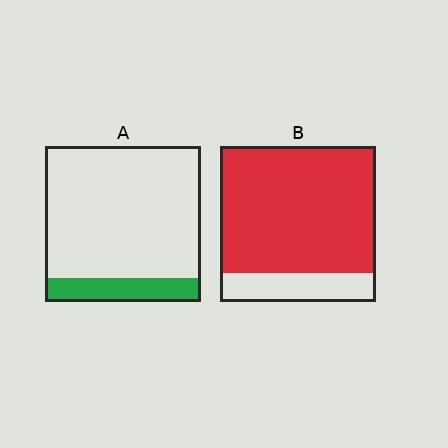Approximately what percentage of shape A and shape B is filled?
A is approximately 15% and B is approximately 80%.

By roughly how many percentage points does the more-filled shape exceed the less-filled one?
By roughly 65 percentage points (B over A).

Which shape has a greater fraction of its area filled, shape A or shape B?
Shape B.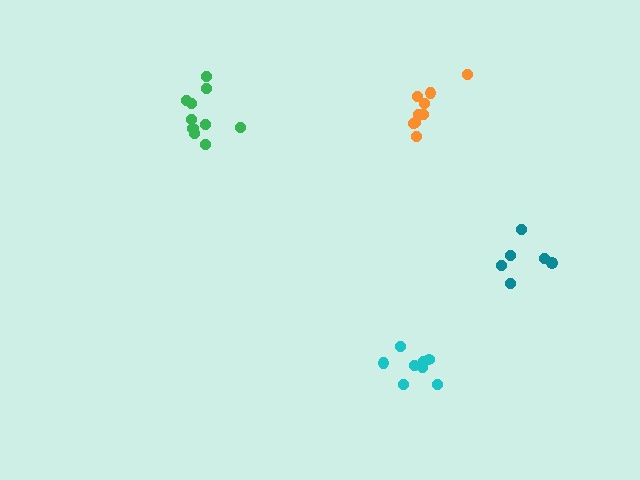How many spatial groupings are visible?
There are 4 spatial groupings.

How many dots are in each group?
Group 1: 10 dots, Group 2: 9 dots, Group 3: 8 dots, Group 4: 6 dots (33 total).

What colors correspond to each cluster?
The clusters are colored: green, orange, cyan, teal.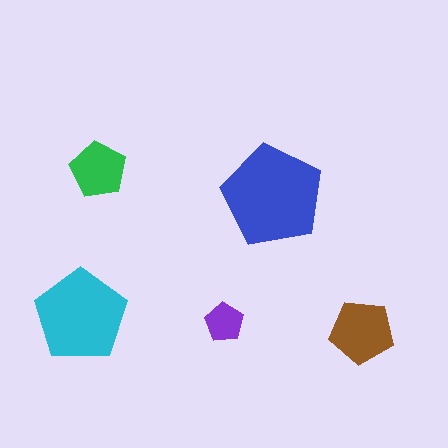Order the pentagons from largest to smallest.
the blue one, the cyan one, the brown one, the green one, the purple one.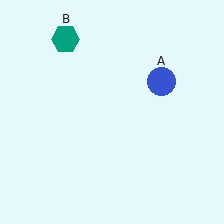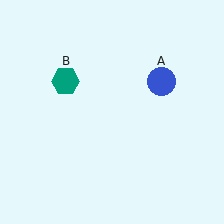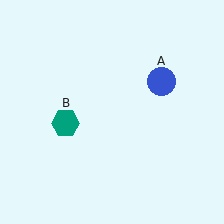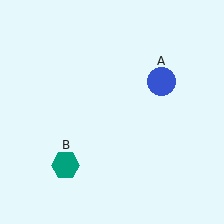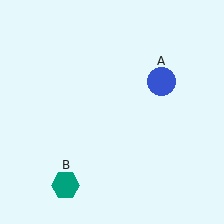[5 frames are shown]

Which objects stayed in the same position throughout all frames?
Blue circle (object A) remained stationary.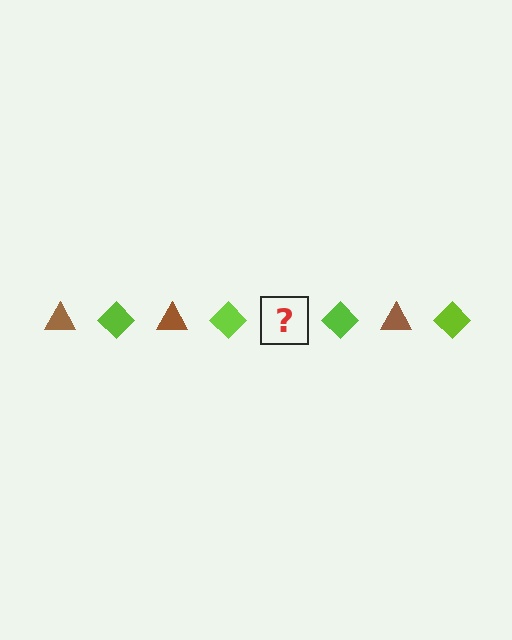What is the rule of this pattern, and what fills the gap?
The rule is that the pattern alternates between brown triangle and lime diamond. The gap should be filled with a brown triangle.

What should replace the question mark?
The question mark should be replaced with a brown triangle.